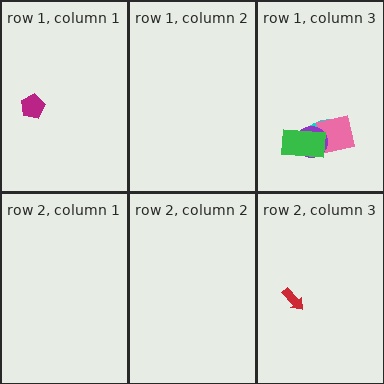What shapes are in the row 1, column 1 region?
The magenta pentagon.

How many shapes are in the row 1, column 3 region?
4.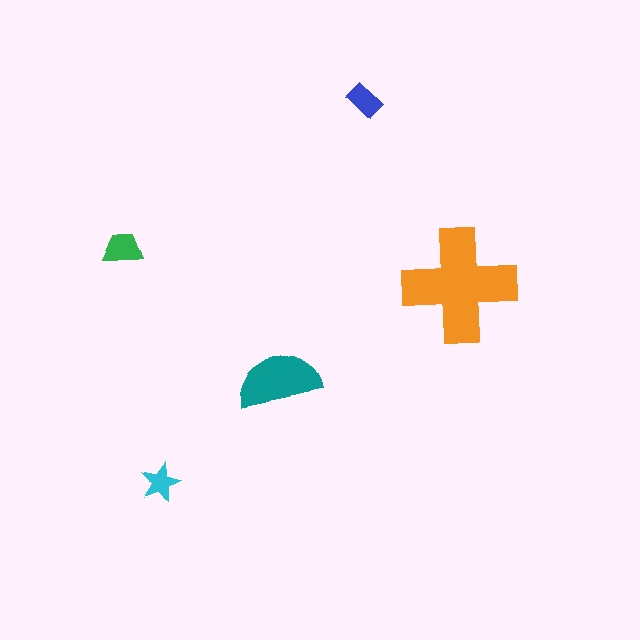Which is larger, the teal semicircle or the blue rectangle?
The teal semicircle.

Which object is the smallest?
The cyan star.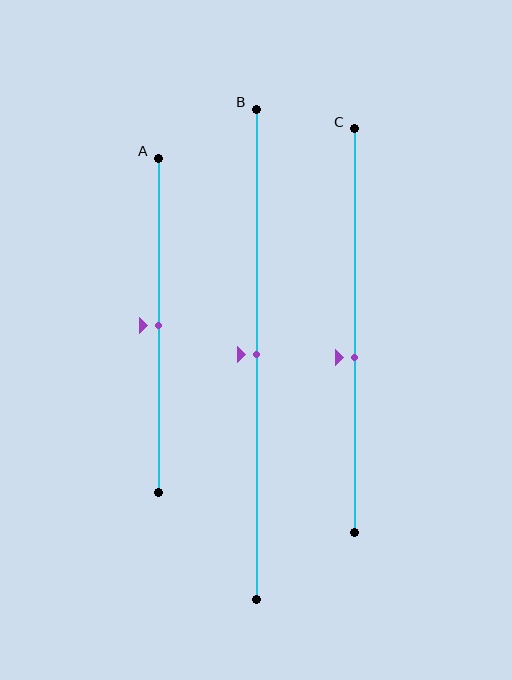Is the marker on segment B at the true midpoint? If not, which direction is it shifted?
Yes, the marker on segment B is at the true midpoint.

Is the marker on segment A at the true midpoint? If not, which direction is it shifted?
Yes, the marker on segment A is at the true midpoint.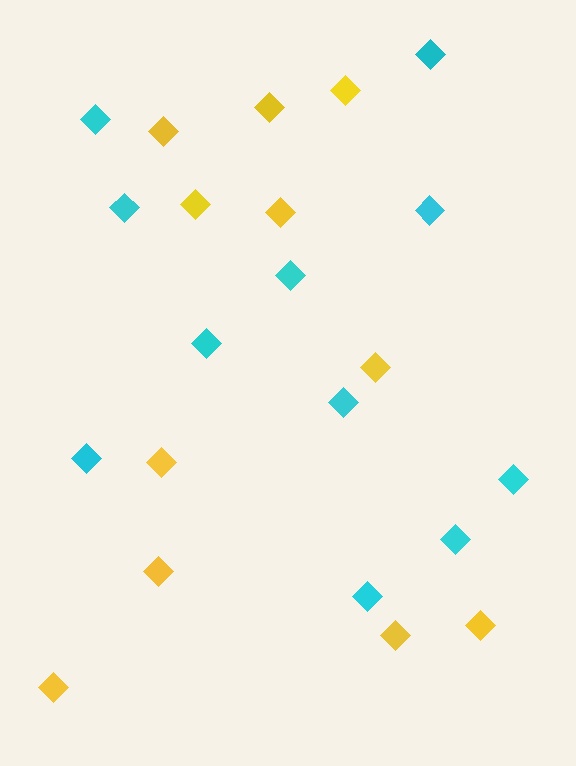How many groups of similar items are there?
There are 2 groups: one group of yellow diamonds (11) and one group of cyan diamonds (11).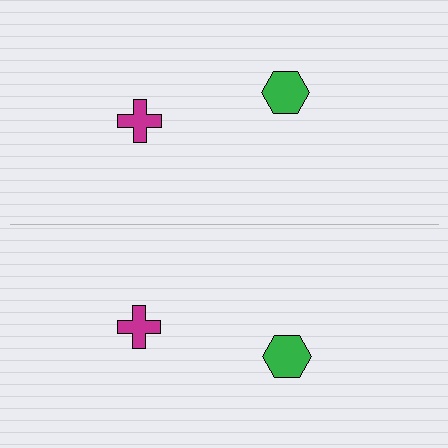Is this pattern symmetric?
Yes, this pattern has bilateral (reflection) symmetry.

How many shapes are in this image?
There are 4 shapes in this image.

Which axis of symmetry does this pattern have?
The pattern has a horizontal axis of symmetry running through the center of the image.